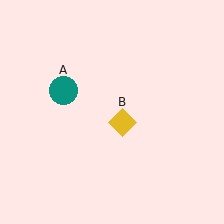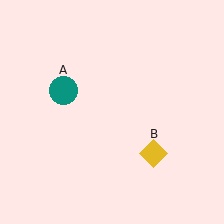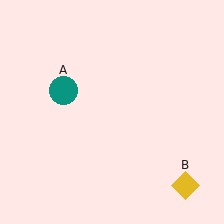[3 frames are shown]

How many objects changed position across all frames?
1 object changed position: yellow diamond (object B).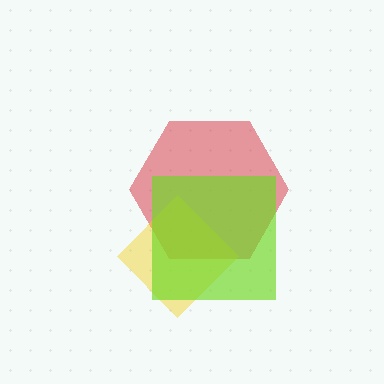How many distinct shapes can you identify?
There are 3 distinct shapes: a red hexagon, a yellow diamond, a lime square.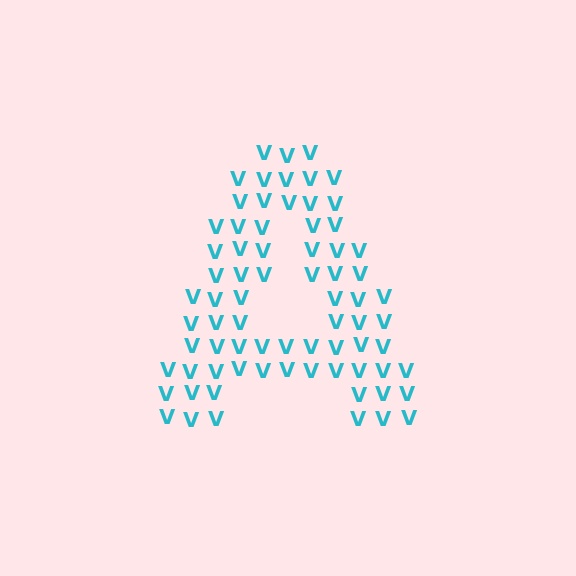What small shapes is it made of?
It is made of small letter V's.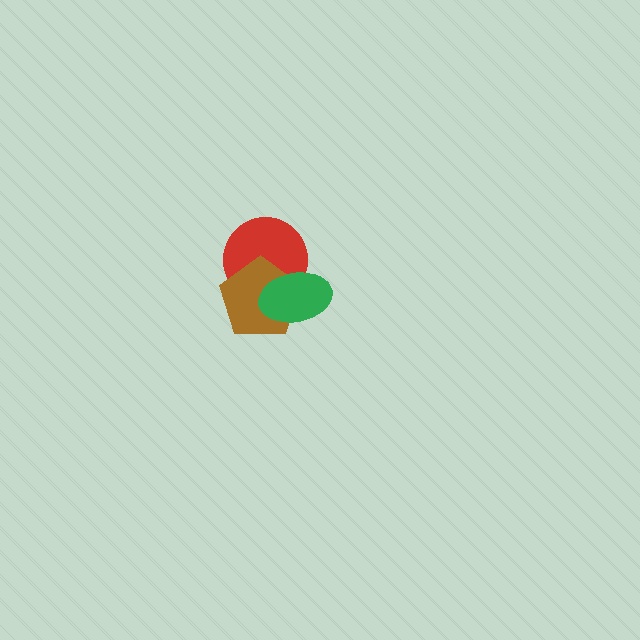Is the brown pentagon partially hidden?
Yes, it is partially covered by another shape.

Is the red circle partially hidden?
Yes, it is partially covered by another shape.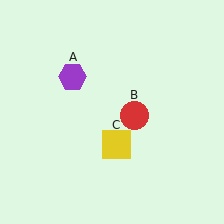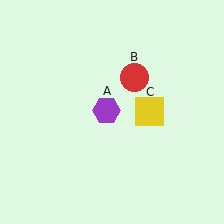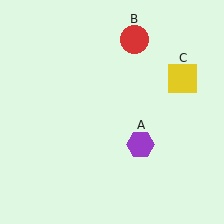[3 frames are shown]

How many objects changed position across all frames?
3 objects changed position: purple hexagon (object A), red circle (object B), yellow square (object C).